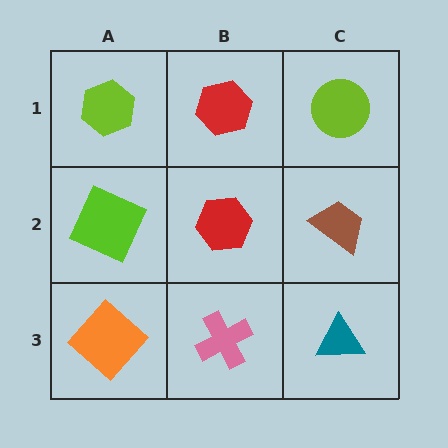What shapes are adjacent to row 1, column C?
A brown trapezoid (row 2, column C), a red hexagon (row 1, column B).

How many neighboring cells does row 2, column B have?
4.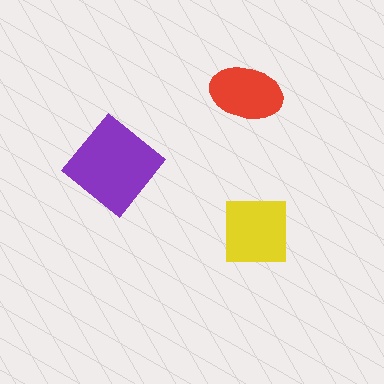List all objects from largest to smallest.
The purple diamond, the yellow square, the red ellipse.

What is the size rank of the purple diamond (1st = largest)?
1st.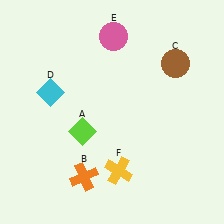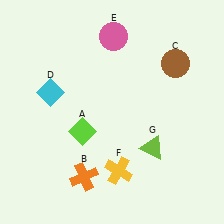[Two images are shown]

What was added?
A lime triangle (G) was added in Image 2.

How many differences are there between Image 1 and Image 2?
There is 1 difference between the two images.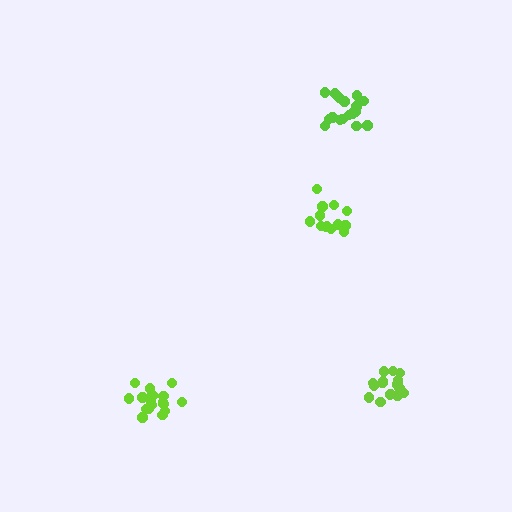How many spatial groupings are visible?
There are 4 spatial groupings.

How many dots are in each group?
Group 1: 20 dots, Group 2: 17 dots, Group 3: 14 dots, Group 4: 16 dots (67 total).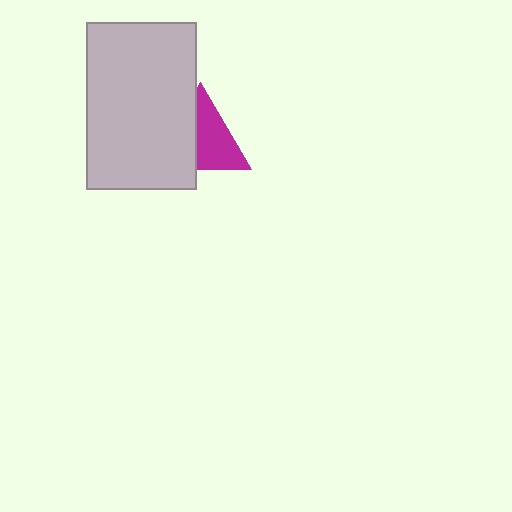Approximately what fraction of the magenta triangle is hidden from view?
Roughly 44% of the magenta triangle is hidden behind the light gray rectangle.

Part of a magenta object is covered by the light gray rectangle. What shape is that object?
It is a triangle.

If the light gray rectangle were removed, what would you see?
You would see the complete magenta triangle.